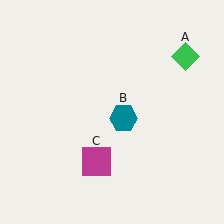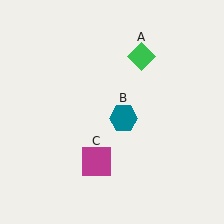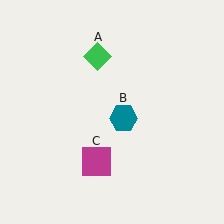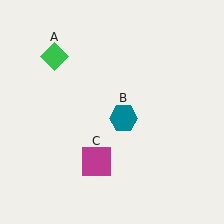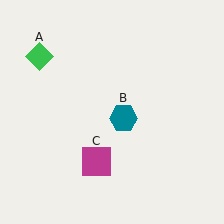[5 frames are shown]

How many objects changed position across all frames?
1 object changed position: green diamond (object A).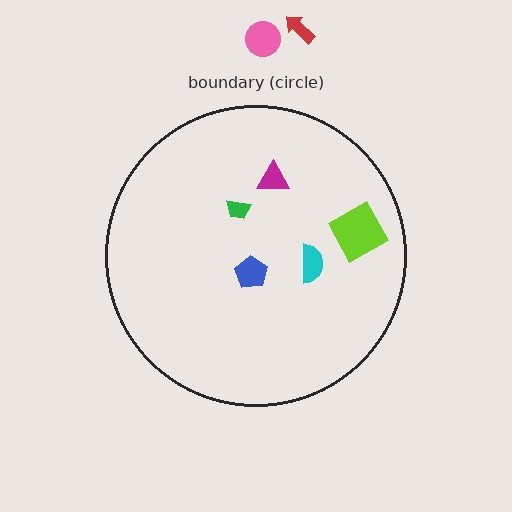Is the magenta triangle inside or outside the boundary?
Inside.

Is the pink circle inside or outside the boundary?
Outside.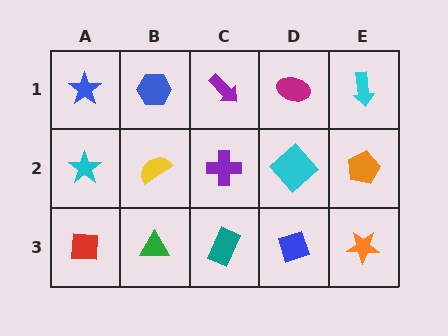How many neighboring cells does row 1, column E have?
2.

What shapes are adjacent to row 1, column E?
An orange pentagon (row 2, column E), a magenta ellipse (row 1, column D).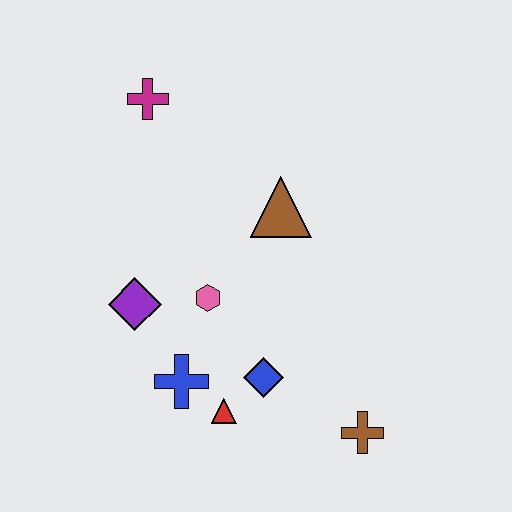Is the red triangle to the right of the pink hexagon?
Yes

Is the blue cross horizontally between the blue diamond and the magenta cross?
Yes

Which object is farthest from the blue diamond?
The magenta cross is farthest from the blue diamond.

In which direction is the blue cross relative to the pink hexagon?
The blue cross is below the pink hexagon.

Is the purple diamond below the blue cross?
No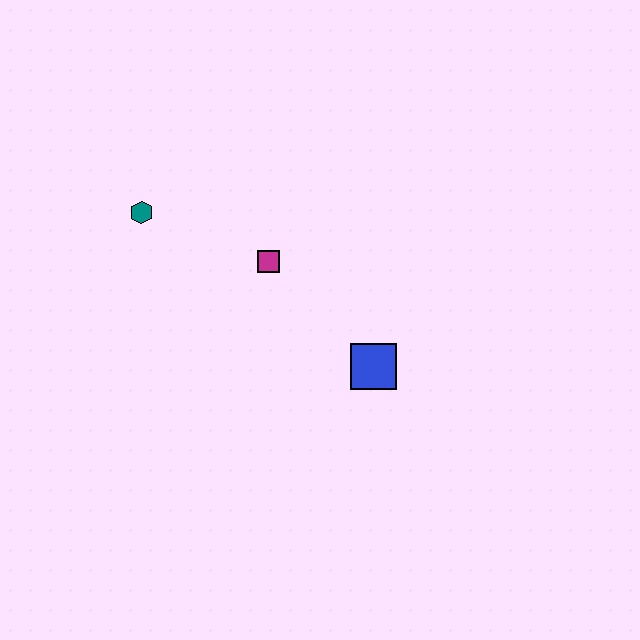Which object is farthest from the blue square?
The teal hexagon is farthest from the blue square.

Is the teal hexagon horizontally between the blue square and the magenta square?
No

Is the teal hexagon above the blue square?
Yes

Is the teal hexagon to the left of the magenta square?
Yes